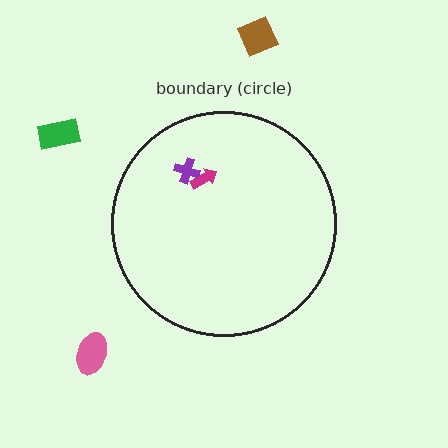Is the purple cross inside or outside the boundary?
Inside.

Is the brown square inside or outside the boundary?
Outside.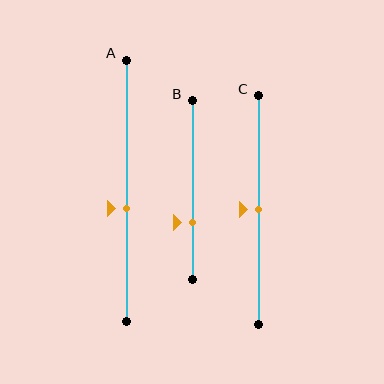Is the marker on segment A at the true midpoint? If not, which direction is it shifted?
No, the marker on segment A is shifted downward by about 7% of the segment length.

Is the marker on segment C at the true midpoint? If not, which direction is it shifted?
Yes, the marker on segment C is at the true midpoint.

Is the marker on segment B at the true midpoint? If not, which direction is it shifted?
No, the marker on segment B is shifted downward by about 18% of the segment length.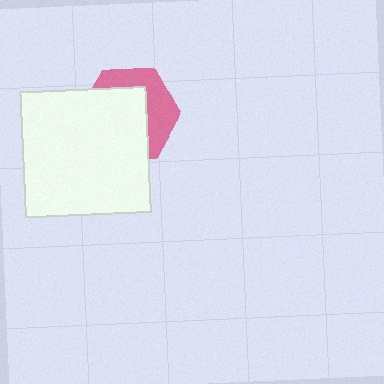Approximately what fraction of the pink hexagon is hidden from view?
Roughly 61% of the pink hexagon is hidden behind the white square.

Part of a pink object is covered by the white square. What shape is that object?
It is a hexagon.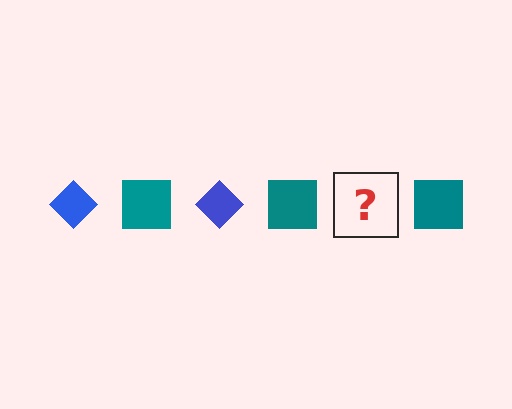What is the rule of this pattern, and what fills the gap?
The rule is that the pattern alternates between blue diamond and teal square. The gap should be filled with a blue diamond.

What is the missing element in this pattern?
The missing element is a blue diamond.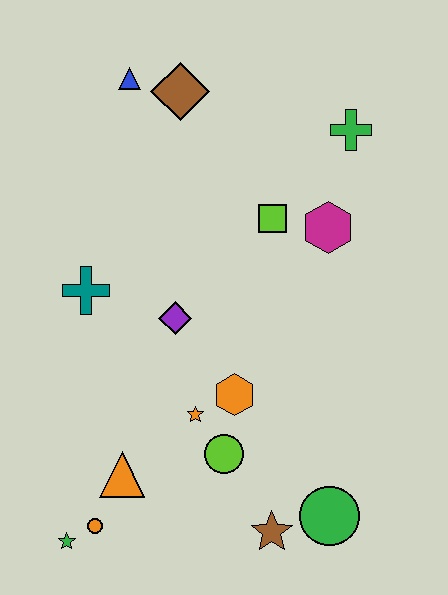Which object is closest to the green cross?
The magenta hexagon is closest to the green cross.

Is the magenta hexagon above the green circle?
Yes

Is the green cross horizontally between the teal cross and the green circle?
No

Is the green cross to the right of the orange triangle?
Yes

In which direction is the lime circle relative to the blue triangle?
The lime circle is below the blue triangle.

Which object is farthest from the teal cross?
The green circle is farthest from the teal cross.